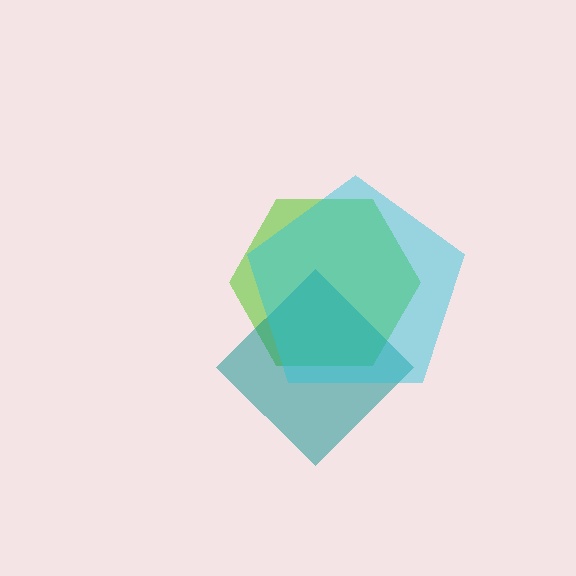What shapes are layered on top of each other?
The layered shapes are: a lime hexagon, a teal diamond, a cyan pentagon.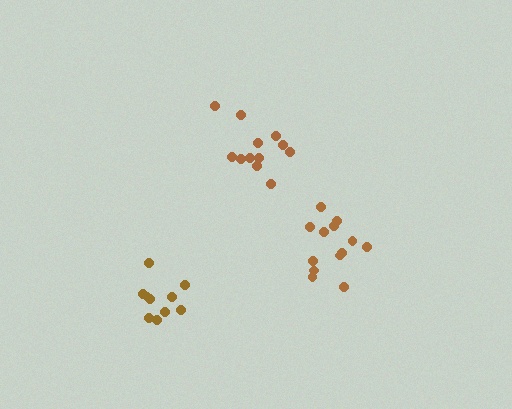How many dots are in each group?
Group 1: 12 dots, Group 2: 10 dots, Group 3: 13 dots (35 total).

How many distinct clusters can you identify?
There are 3 distinct clusters.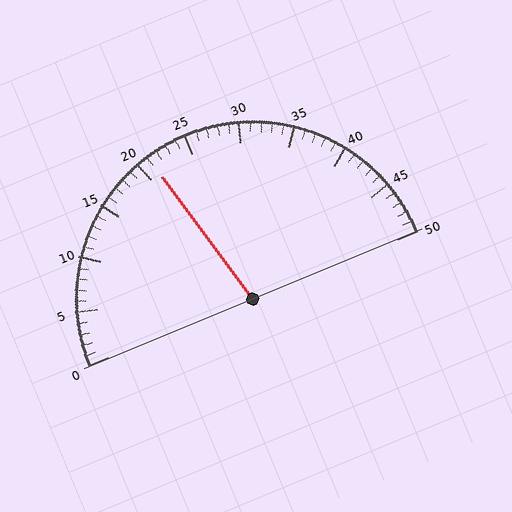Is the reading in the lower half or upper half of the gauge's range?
The reading is in the lower half of the range (0 to 50).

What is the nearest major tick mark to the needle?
The nearest major tick mark is 20.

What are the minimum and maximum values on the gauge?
The gauge ranges from 0 to 50.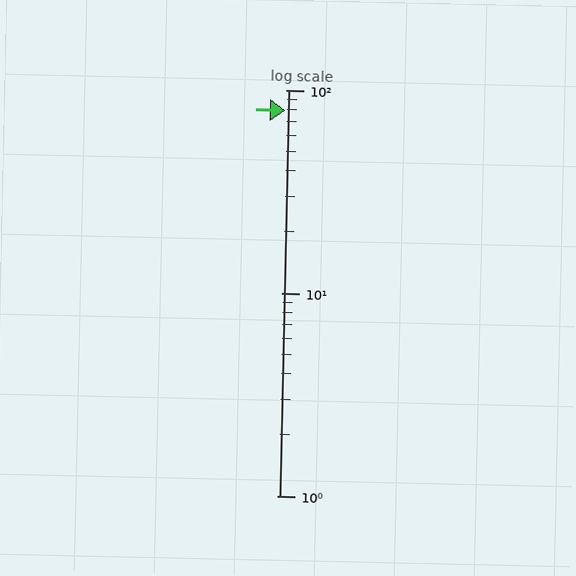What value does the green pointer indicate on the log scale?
The pointer indicates approximately 79.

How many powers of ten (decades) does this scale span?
The scale spans 2 decades, from 1 to 100.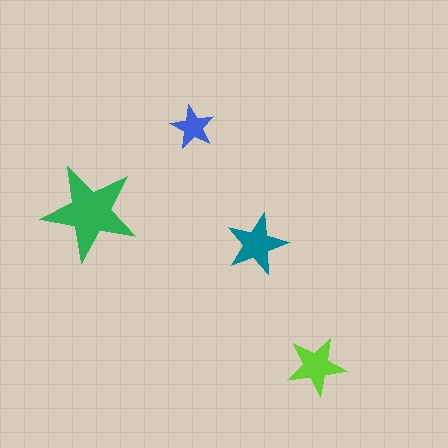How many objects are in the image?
There are 4 objects in the image.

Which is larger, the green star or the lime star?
The green one.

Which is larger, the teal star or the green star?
The green one.